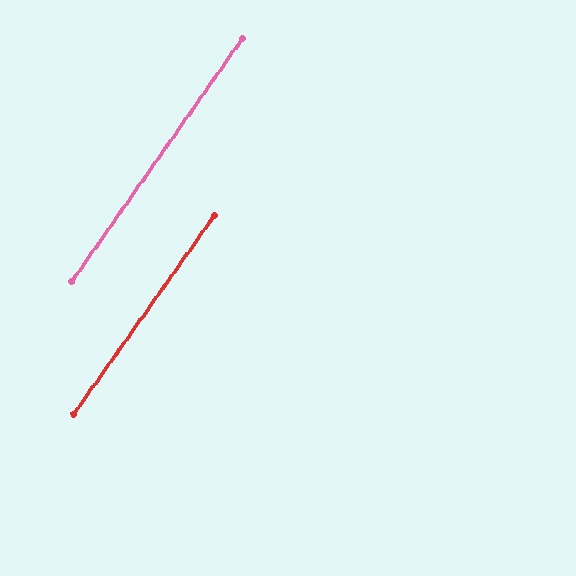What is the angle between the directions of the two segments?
Approximately 0 degrees.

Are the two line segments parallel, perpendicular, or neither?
Parallel — their directions differ by only 0.3°.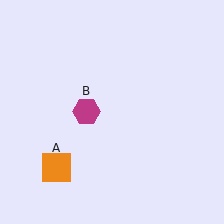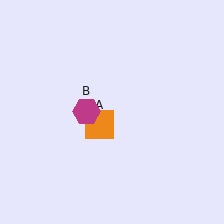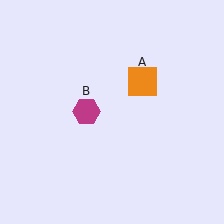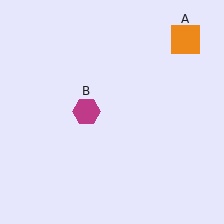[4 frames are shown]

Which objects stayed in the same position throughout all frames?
Magenta hexagon (object B) remained stationary.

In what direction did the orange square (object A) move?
The orange square (object A) moved up and to the right.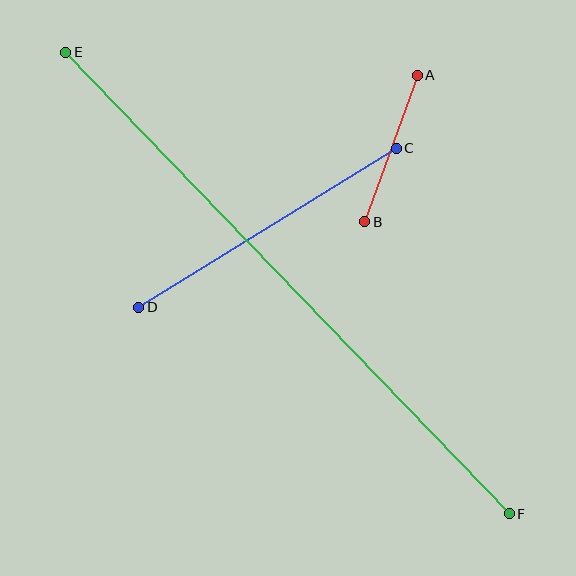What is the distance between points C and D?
The distance is approximately 303 pixels.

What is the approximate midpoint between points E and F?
The midpoint is at approximately (287, 283) pixels.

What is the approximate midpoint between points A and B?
The midpoint is at approximately (391, 148) pixels.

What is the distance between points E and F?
The distance is approximately 640 pixels.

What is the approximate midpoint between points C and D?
The midpoint is at approximately (267, 228) pixels.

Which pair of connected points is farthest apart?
Points E and F are farthest apart.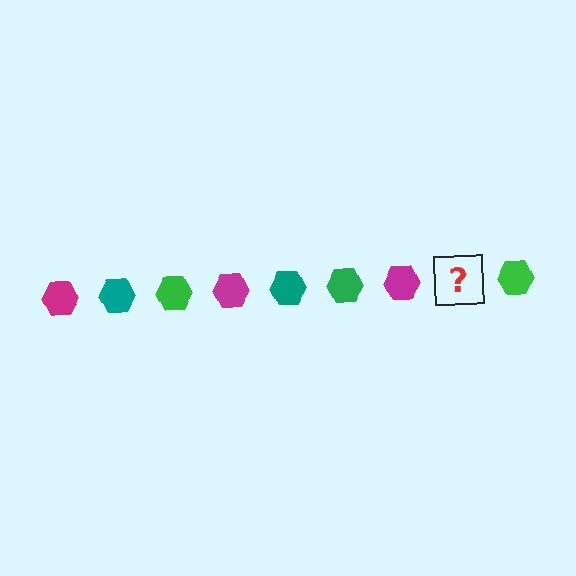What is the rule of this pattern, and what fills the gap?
The rule is that the pattern cycles through magenta, teal, green hexagons. The gap should be filled with a teal hexagon.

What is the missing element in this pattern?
The missing element is a teal hexagon.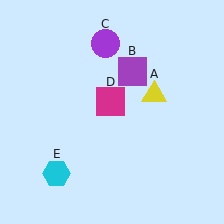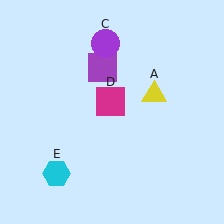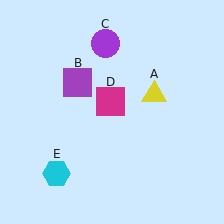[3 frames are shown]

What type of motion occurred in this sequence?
The purple square (object B) rotated counterclockwise around the center of the scene.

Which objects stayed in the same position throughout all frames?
Yellow triangle (object A) and purple circle (object C) and magenta square (object D) and cyan hexagon (object E) remained stationary.